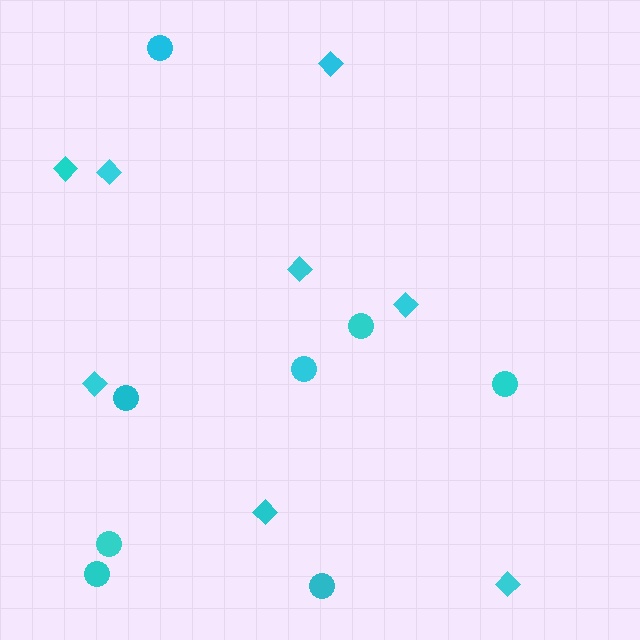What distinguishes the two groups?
There are 2 groups: one group of diamonds (8) and one group of circles (8).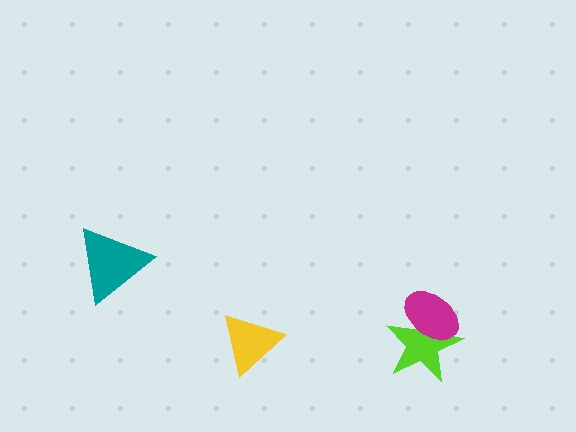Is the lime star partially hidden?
Yes, it is partially covered by another shape.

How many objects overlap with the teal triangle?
0 objects overlap with the teal triangle.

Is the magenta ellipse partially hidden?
No, no other shape covers it.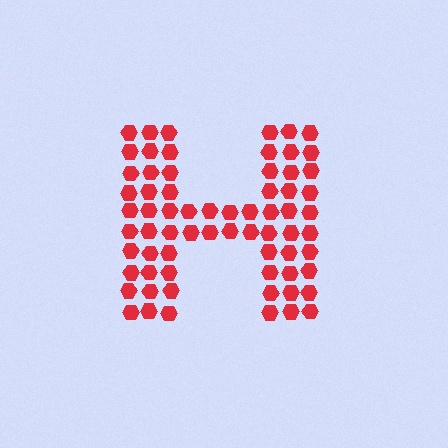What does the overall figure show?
The overall figure shows the letter H.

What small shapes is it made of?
It is made of small hexagons.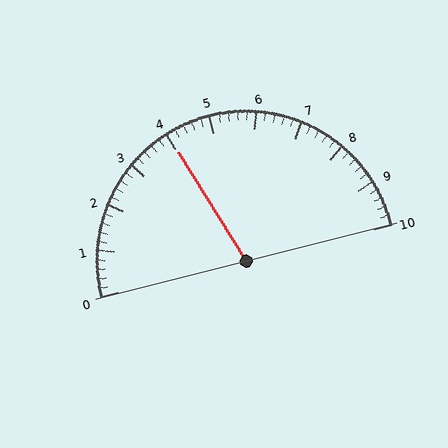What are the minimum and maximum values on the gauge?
The gauge ranges from 0 to 10.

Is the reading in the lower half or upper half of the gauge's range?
The reading is in the lower half of the range (0 to 10).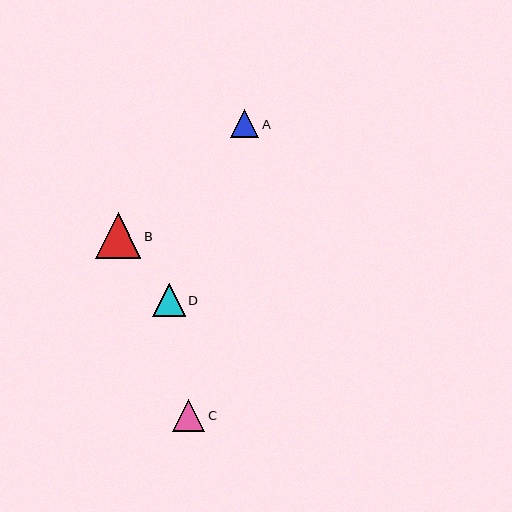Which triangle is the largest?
Triangle B is the largest with a size of approximately 45 pixels.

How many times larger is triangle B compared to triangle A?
Triangle B is approximately 1.6 times the size of triangle A.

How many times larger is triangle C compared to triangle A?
Triangle C is approximately 1.2 times the size of triangle A.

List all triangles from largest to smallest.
From largest to smallest: B, C, D, A.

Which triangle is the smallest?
Triangle A is the smallest with a size of approximately 28 pixels.